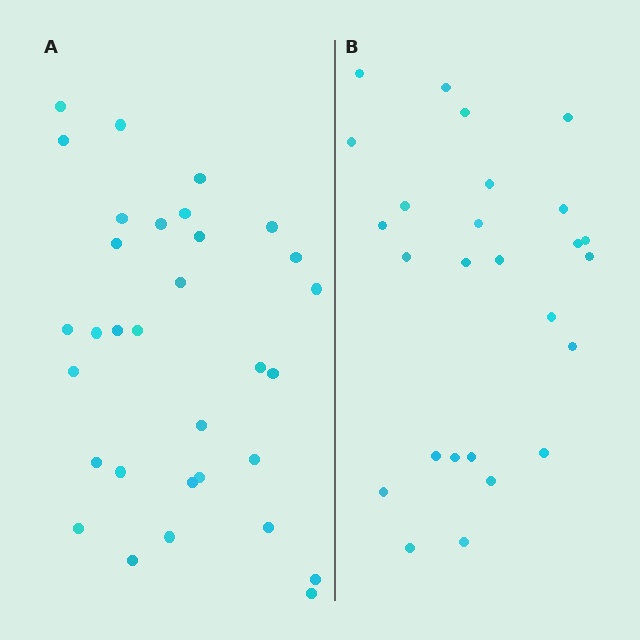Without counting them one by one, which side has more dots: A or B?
Region A (the left region) has more dots.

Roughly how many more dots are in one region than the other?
Region A has about 6 more dots than region B.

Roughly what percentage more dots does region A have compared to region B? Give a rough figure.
About 25% more.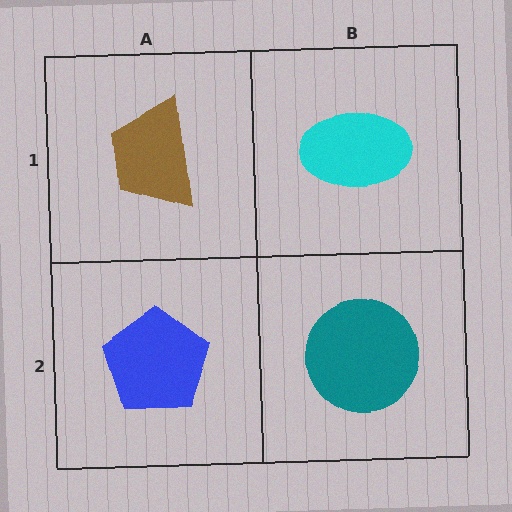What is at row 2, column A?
A blue pentagon.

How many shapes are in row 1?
2 shapes.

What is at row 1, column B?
A cyan ellipse.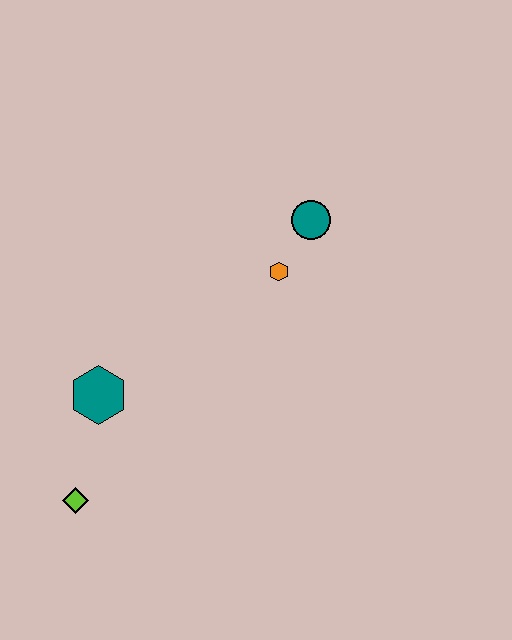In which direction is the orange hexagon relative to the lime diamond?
The orange hexagon is above the lime diamond.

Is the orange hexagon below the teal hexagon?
No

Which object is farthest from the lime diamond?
The teal circle is farthest from the lime diamond.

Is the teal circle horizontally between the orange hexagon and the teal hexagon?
No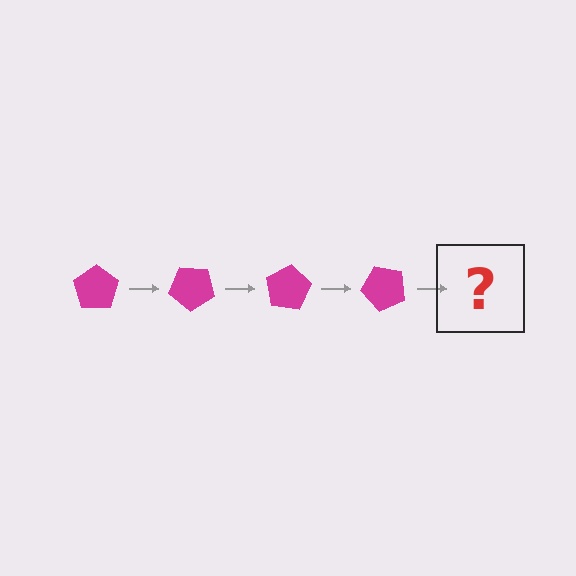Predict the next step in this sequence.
The next step is a magenta pentagon rotated 160 degrees.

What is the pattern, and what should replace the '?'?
The pattern is that the pentagon rotates 40 degrees each step. The '?' should be a magenta pentagon rotated 160 degrees.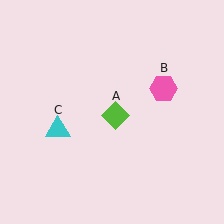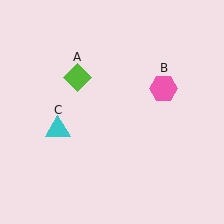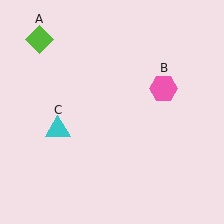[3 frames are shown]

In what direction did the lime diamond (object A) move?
The lime diamond (object A) moved up and to the left.